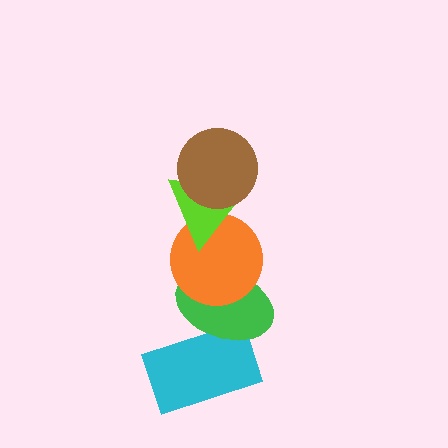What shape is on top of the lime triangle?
The brown circle is on top of the lime triangle.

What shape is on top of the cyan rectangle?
The green ellipse is on top of the cyan rectangle.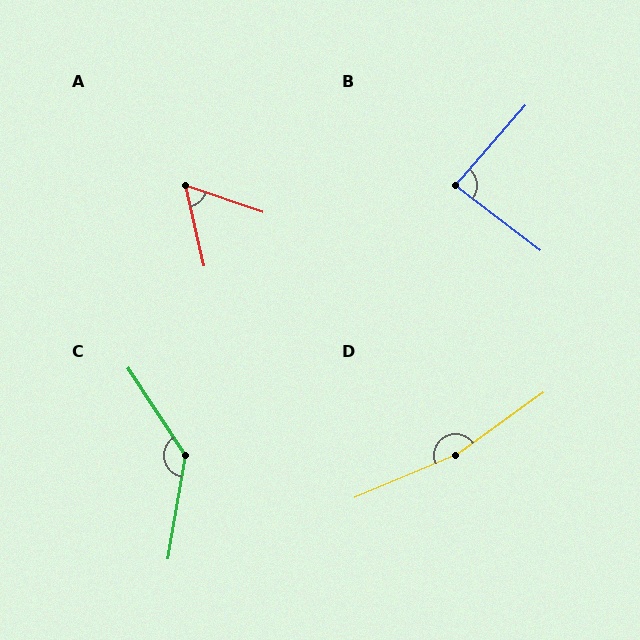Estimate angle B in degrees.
Approximately 86 degrees.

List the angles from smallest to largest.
A (58°), B (86°), C (137°), D (167°).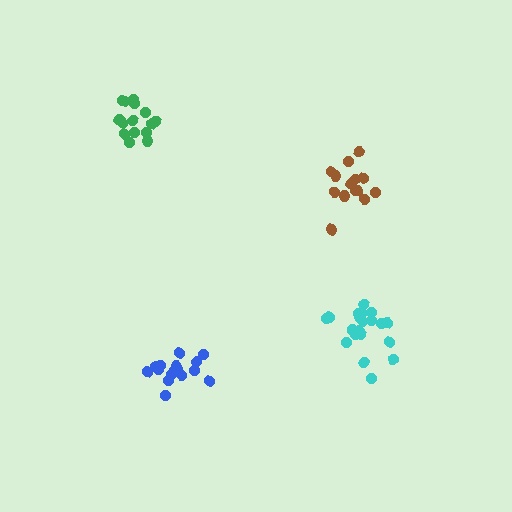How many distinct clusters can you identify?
There are 4 distinct clusters.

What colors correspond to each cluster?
The clusters are colored: brown, blue, cyan, green.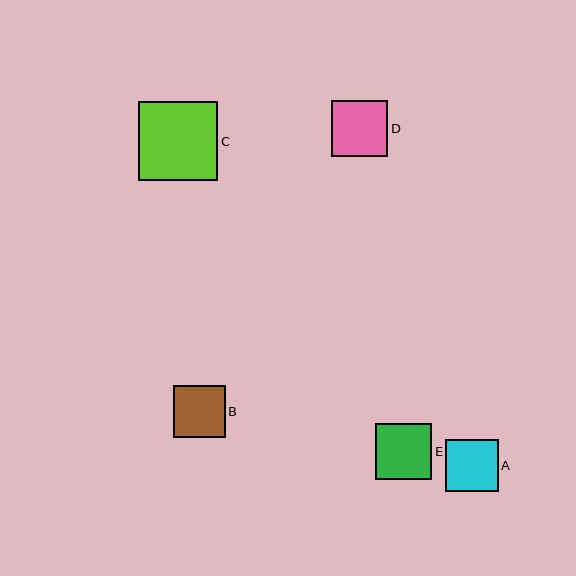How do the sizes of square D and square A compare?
Square D and square A are approximately the same size.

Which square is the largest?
Square C is the largest with a size of approximately 79 pixels.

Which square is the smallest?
Square B is the smallest with a size of approximately 51 pixels.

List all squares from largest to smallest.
From largest to smallest: C, D, E, A, B.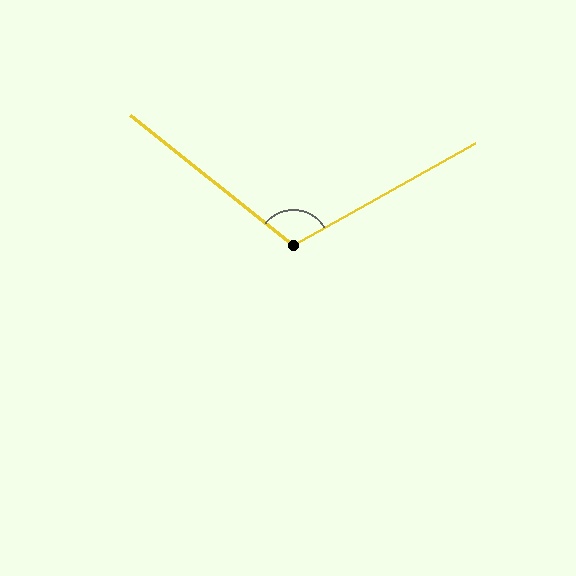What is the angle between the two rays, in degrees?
Approximately 112 degrees.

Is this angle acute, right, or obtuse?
It is obtuse.